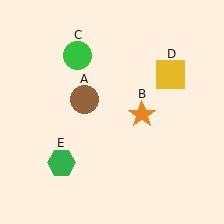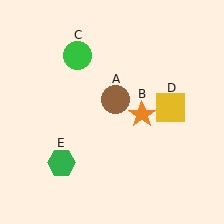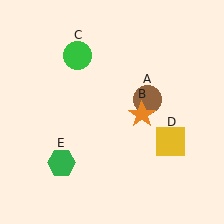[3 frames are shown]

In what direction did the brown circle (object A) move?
The brown circle (object A) moved right.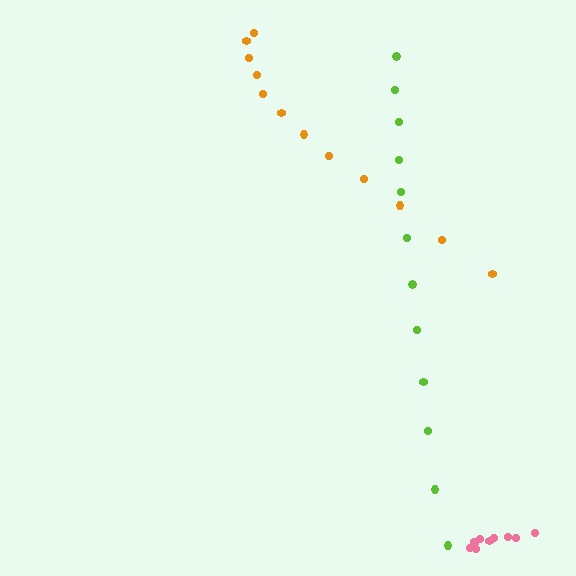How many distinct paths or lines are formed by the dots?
There are 3 distinct paths.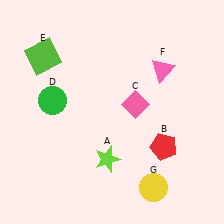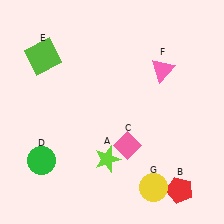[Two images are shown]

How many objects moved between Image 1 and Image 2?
3 objects moved between the two images.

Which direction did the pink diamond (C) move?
The pink diamond (C) moved down.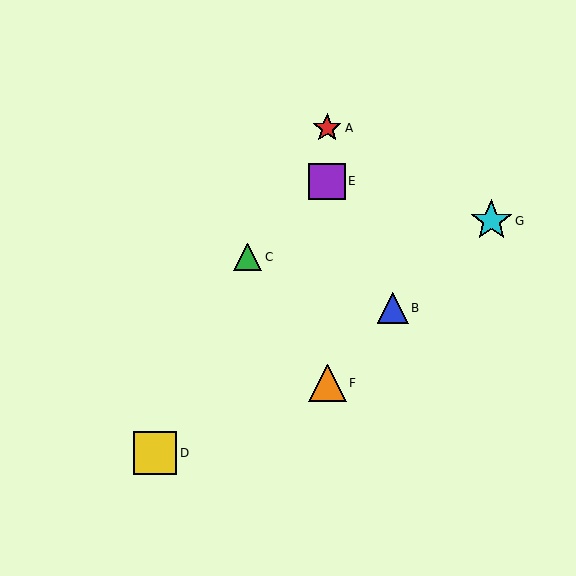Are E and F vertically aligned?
Yes, both are at x≈327.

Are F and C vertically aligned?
No, F is at x≈327 and C is at x≈248.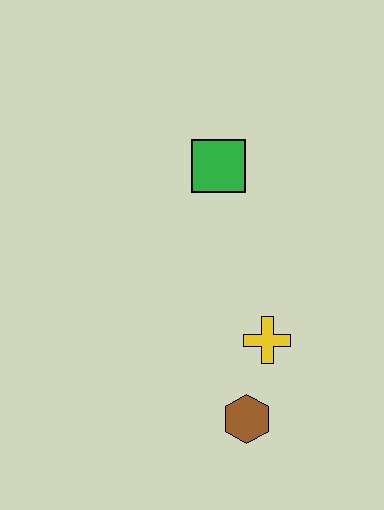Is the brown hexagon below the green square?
Yes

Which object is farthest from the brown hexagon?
The green square is farthest from the brown hexagon.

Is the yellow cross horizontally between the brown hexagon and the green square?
No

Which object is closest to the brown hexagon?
The yellow cross is closest to the brown hexagon.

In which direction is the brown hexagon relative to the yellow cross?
The brown hexagon is below the yellow cross.